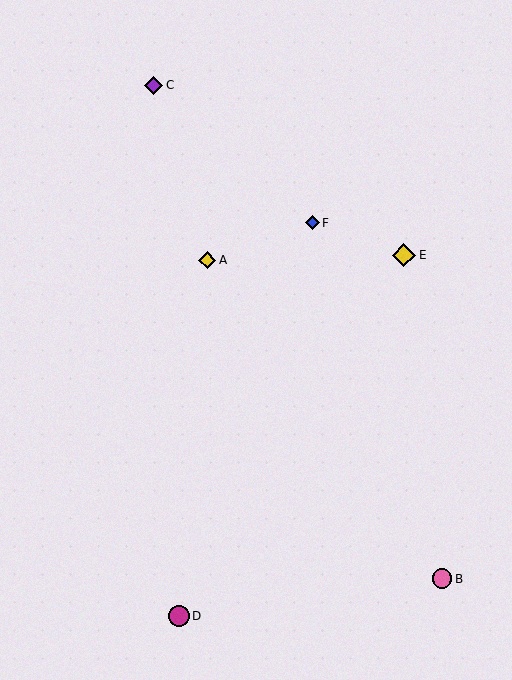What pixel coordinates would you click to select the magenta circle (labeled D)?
Click at (179, 616) to select the magenta circle D.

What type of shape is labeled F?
Shape F is a blue diamond.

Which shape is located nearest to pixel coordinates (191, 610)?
The magenta circle (labeled D) at (179, 616) is nearest to that location.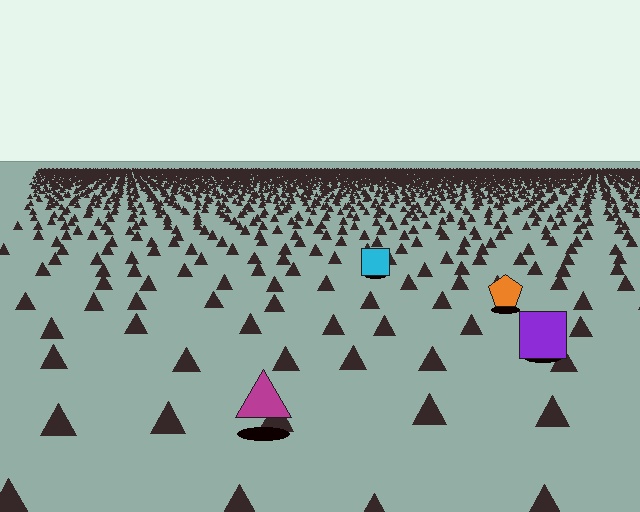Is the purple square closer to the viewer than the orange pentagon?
Yes. The purple square is closer — you can tell from the texture gradient: the ground texture is coarser near it.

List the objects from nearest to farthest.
From nearest to farthest: the magenta triangle, the purple square, the orange pentagon, the cyan square.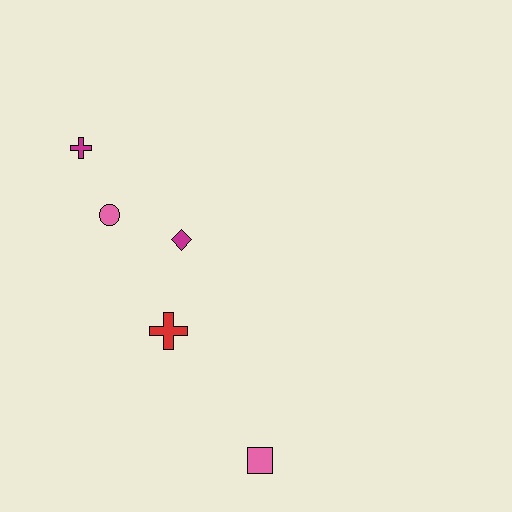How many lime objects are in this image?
There are no lime objects.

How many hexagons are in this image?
There are no hexagons.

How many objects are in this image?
There are 5 objects.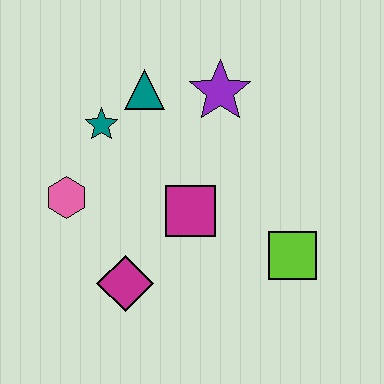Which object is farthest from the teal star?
The lime square is farthest from the teal star.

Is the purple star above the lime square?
Yes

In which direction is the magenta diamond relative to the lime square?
The magenta diamond is to the left of the lime square.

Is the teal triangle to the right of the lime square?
No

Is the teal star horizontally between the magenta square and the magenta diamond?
No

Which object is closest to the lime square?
The magenta square is closest to the lime square.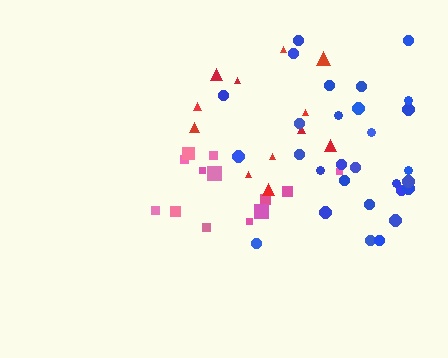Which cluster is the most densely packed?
Pink.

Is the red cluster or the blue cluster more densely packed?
Blue.